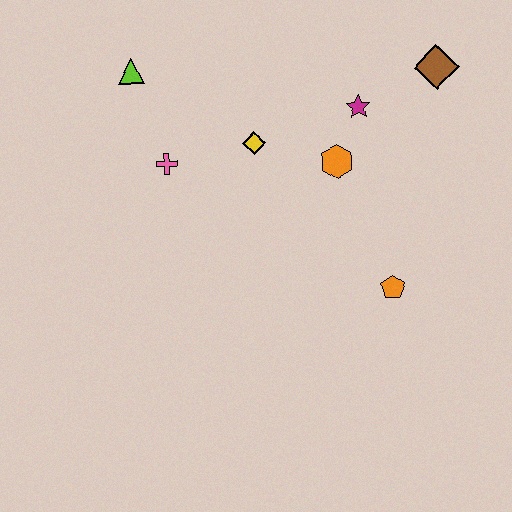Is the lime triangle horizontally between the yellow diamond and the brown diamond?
No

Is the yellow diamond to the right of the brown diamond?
No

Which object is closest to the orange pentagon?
The orange hexagon is closest to the orange pentagon.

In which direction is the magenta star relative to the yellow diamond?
The magenta star is to the right of the yellow diamond.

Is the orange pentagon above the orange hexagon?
No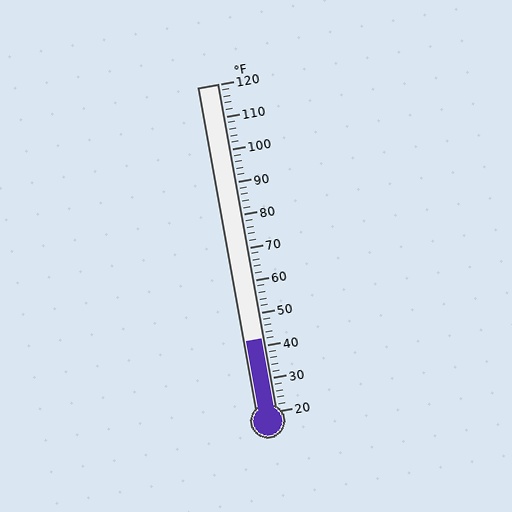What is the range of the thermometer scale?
The thermometer scale ranges from 20°F to 120°F.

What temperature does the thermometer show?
The thermometer shows approximately 42°F.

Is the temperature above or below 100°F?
The temperature is below 100°F.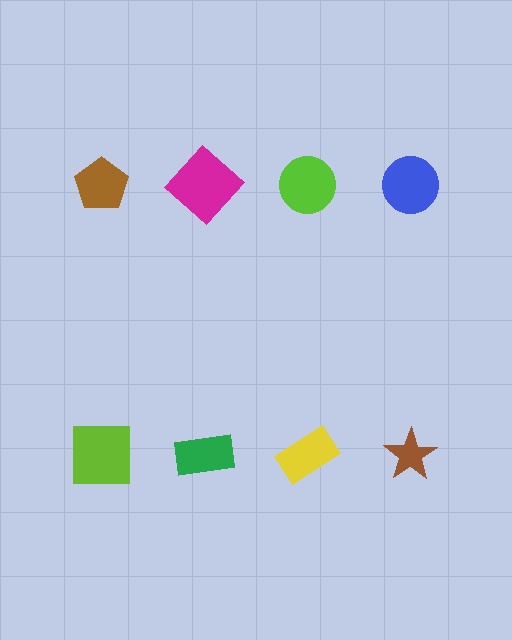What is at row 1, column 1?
A brown pentagon.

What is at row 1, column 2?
A magenta diamond.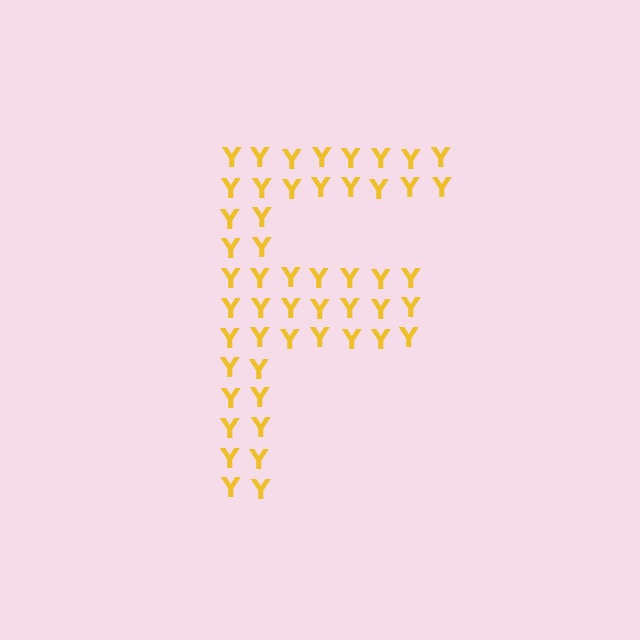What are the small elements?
The small elements are letter Y's.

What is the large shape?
The large shape is the letter F.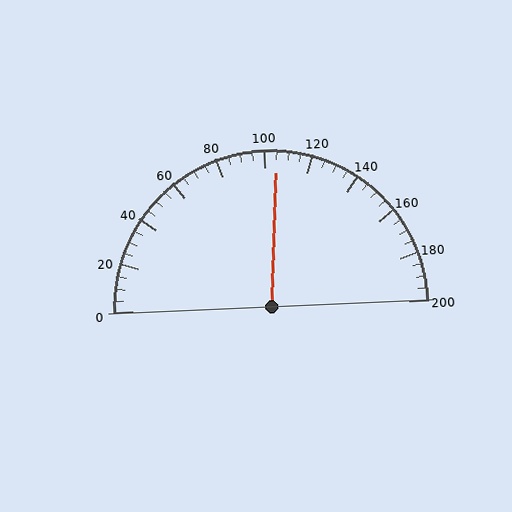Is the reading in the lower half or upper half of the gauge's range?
The reading is in the upper half of the range (0 to 200).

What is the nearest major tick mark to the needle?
The nearest major tick mark is 100.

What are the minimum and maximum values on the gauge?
The gauge ranges from 0 to 200.